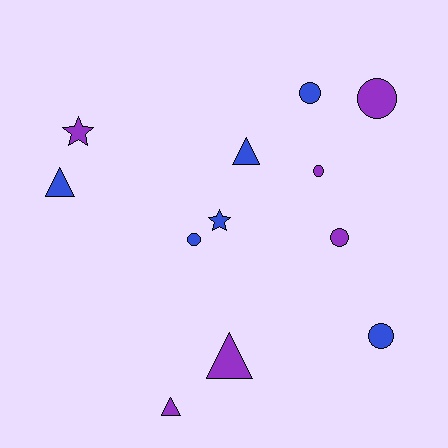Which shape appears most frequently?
Circle, with 6 objects.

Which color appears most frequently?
Blue, with 6 objects.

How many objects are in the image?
There are 12 objects.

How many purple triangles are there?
There are 2 purple triangles.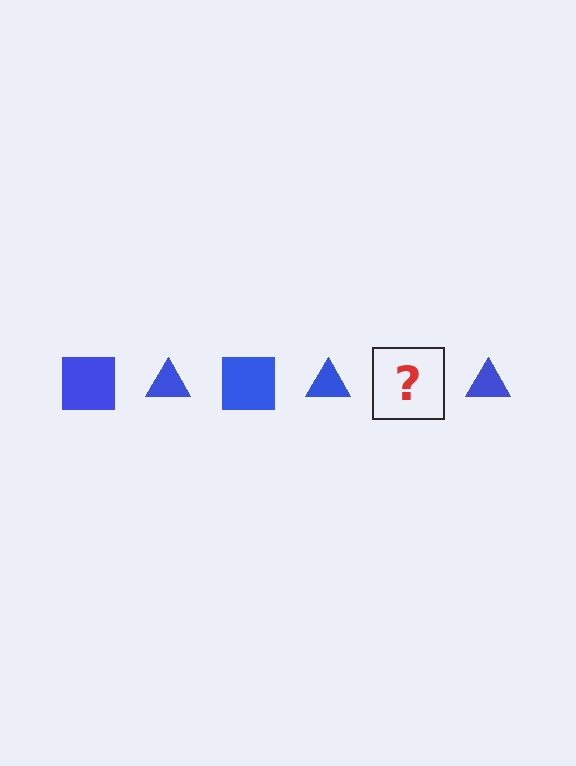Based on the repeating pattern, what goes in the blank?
The blank should be a blue square.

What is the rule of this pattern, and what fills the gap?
The rule is that the pattern cycles through square, triangle shapes in blue. The gap should be filled with a blue square.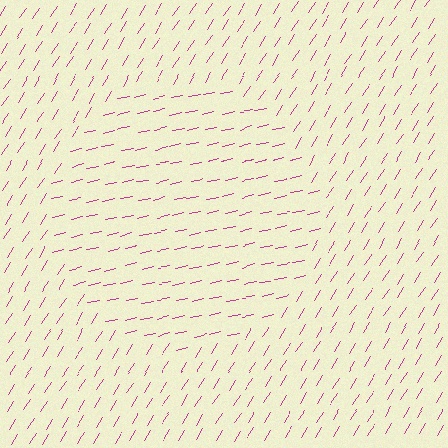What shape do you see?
I see a circle.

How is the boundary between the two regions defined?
The boundary is defined purely by a change in line orientation (approximately 45 degrees difference). All lines are the same color and thickness.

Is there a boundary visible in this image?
Yes, there is a texture boundary formed by a change in line orientation.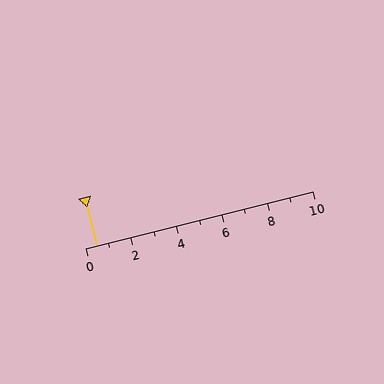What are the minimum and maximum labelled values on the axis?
The axis runs from 0 to 10.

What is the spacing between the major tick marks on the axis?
The major ticks are spaced 2 apart.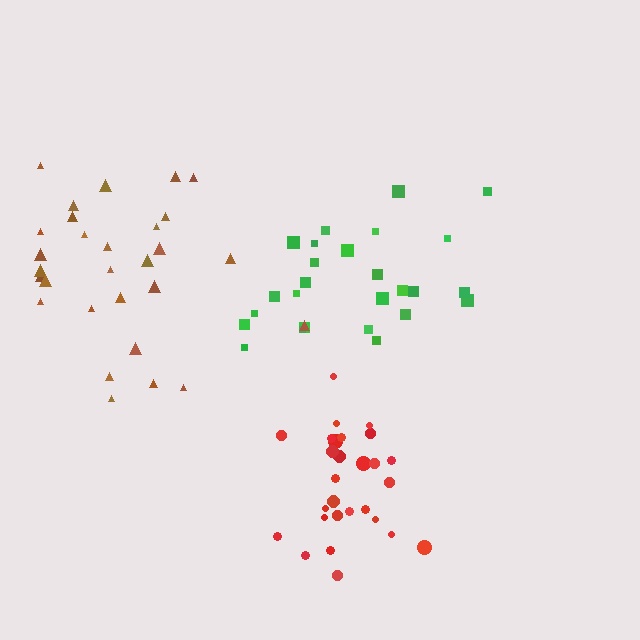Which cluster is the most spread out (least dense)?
Brown.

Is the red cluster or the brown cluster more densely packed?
Red.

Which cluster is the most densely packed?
Red.